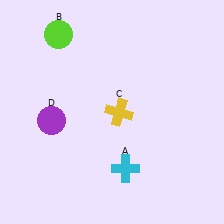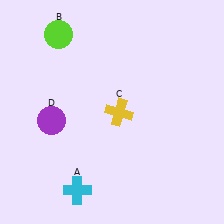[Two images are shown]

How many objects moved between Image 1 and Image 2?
1 object moved between the two images.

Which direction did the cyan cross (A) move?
The cyan cross (A) moved left.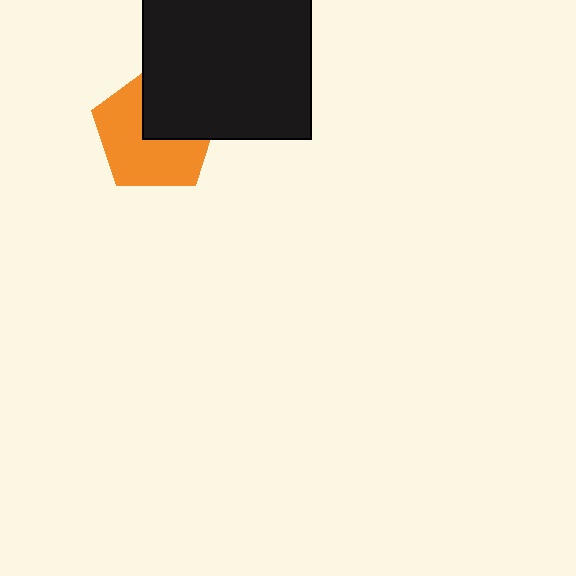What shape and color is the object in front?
The object in front is a black square.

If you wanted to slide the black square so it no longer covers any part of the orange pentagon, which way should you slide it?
Slide it toward the upper-right — that is the most direct way to separate the two shapes.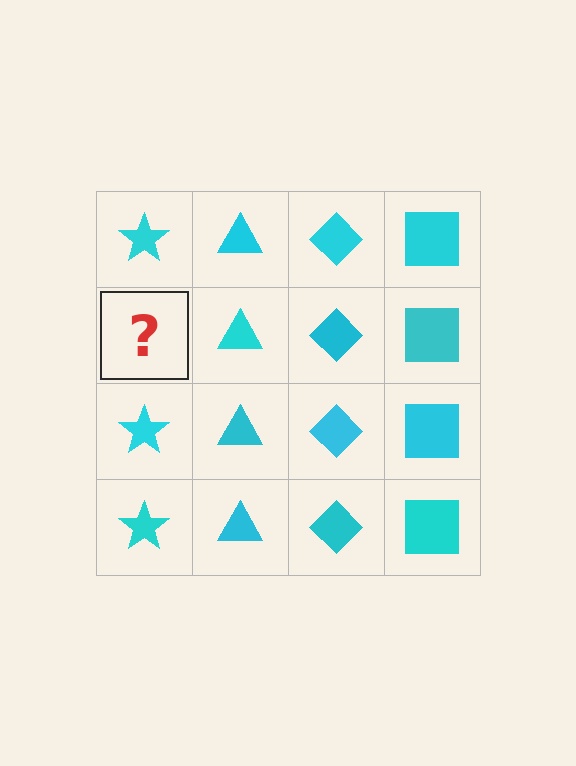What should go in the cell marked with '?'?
The missing cell should contain a cyan star.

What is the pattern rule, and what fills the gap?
The rule is that each column has a consistent shape. The gap should be filled with a cyan star.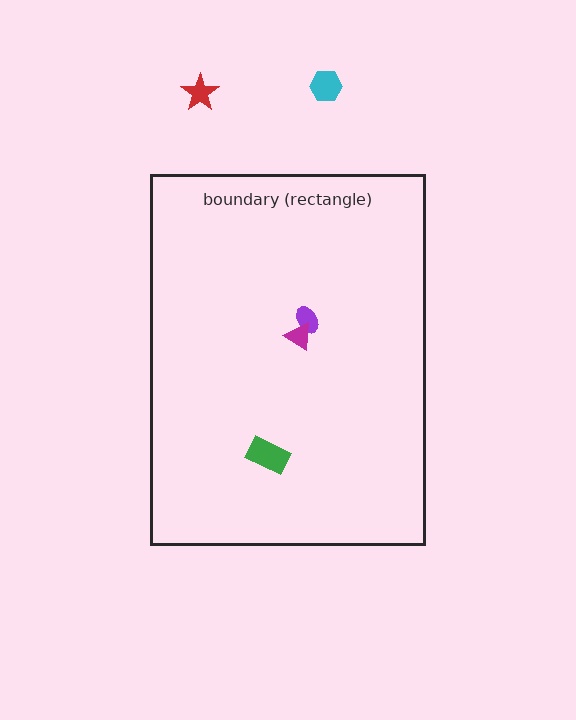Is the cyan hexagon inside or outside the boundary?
Outside.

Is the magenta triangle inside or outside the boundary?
Inside.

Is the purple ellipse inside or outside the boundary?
Inside.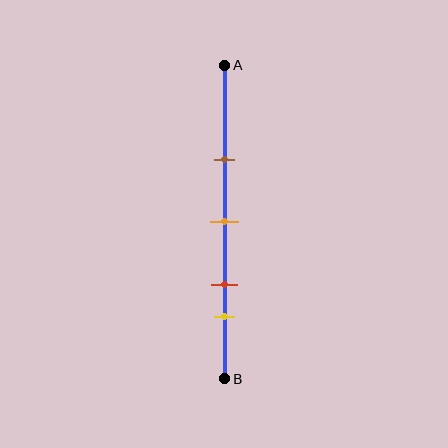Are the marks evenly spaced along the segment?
No, the marks are not evenly spaced.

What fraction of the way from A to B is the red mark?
The red mark is approximately 70% (0.7) of the way from A to B.